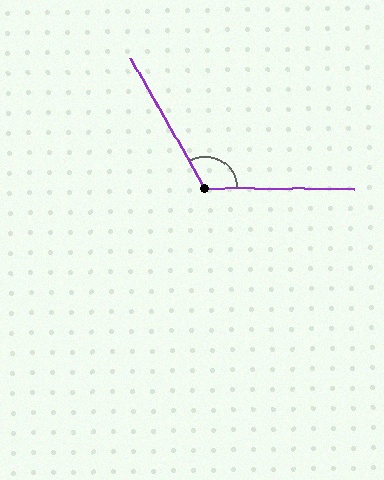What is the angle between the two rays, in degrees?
Approximately 120 degrees.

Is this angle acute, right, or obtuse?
It is obtuse.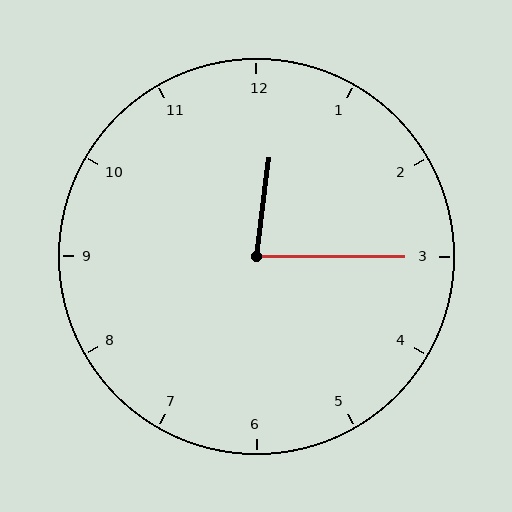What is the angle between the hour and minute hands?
Approximately 82 degrees.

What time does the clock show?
12:15.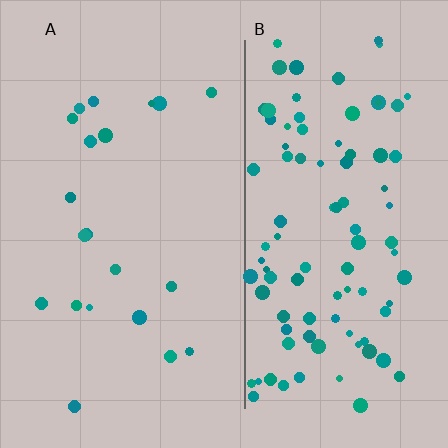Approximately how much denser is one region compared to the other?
Approximately 4.8× — region B over region A.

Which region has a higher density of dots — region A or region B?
B (the right).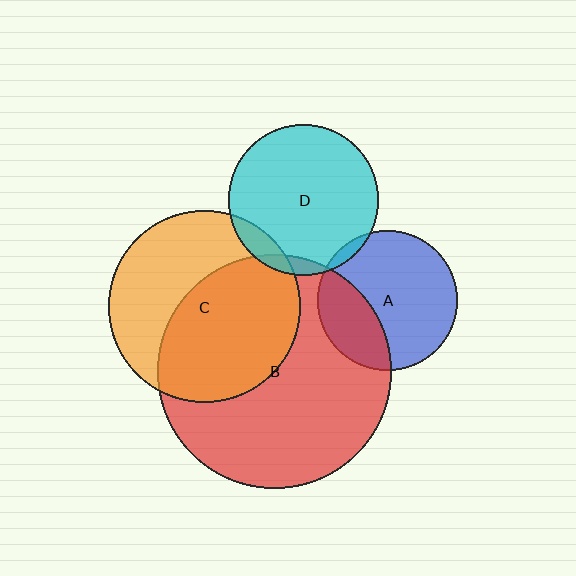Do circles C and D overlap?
Yes.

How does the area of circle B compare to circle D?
Approximately 2.4 times.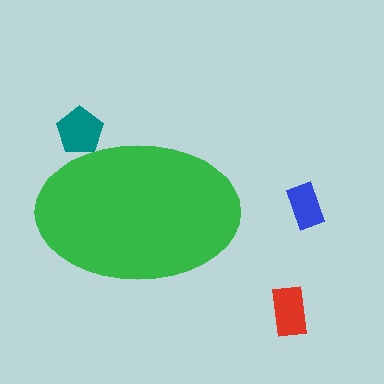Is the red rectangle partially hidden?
No, the red rectangle is fully visible.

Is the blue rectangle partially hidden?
No, the blue rectangle is fully visible.